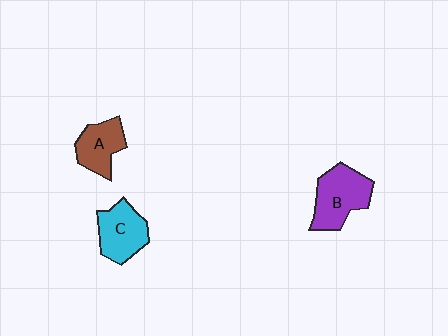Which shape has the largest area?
Shape B (purple).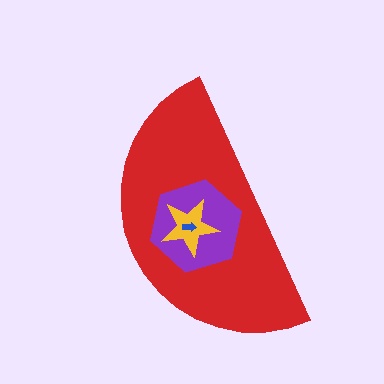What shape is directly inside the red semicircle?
The purple hexagon.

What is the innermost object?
The blue arrow.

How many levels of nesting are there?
4.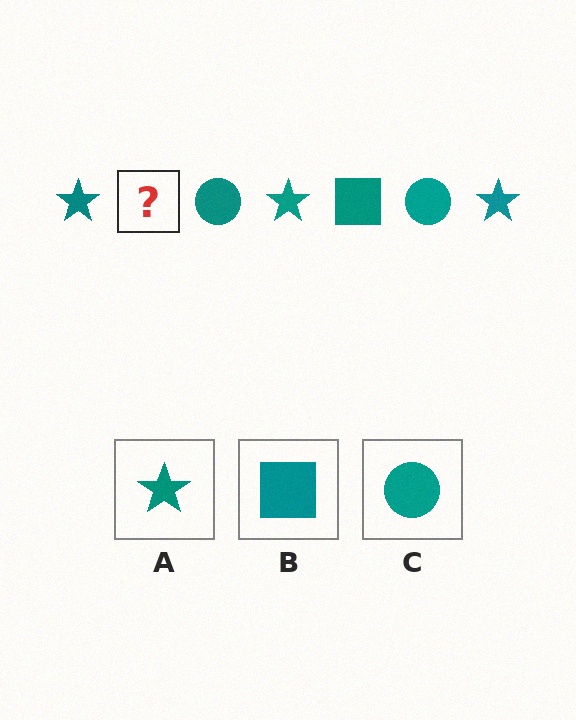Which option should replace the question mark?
Option B.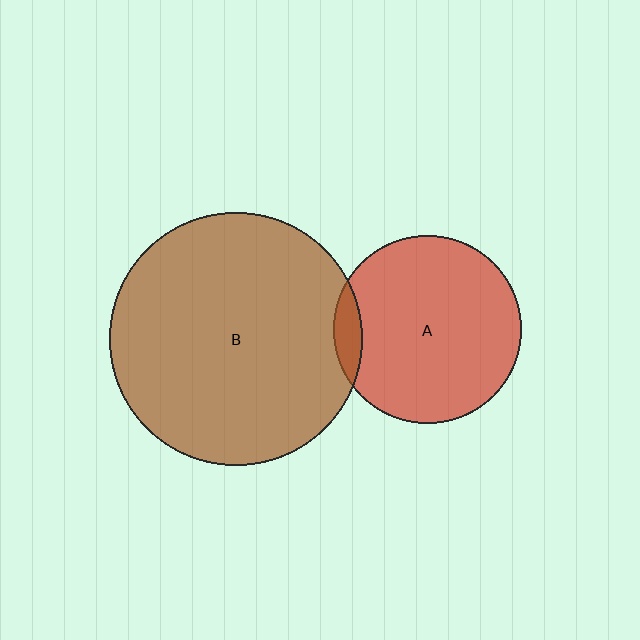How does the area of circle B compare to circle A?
Approximately 1.8 times.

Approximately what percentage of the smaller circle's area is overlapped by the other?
Approximately 10%.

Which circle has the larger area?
Circle B (brown).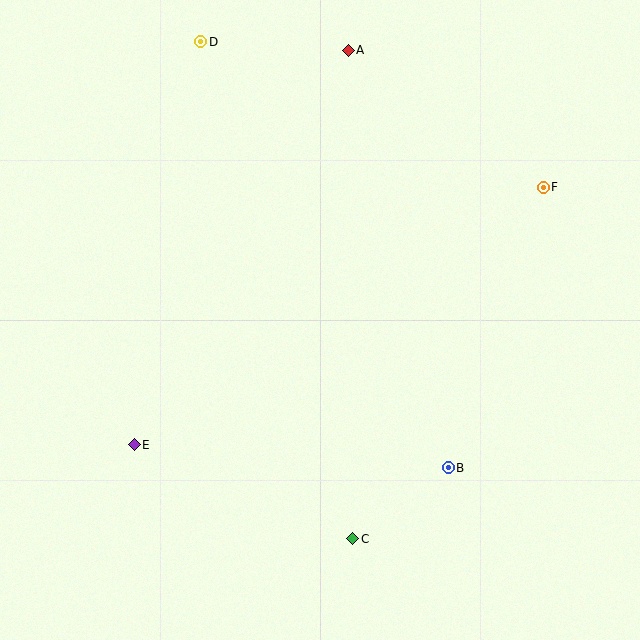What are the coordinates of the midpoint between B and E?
The midpoint between B and E is at (291, 456).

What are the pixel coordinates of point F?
Point F is at (543, 187).